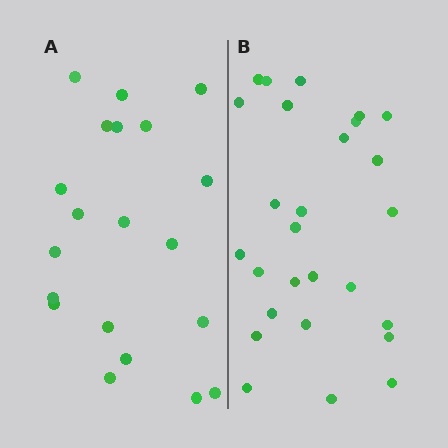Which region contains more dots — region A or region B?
Region B (the right region) has more dots.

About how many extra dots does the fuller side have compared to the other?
Region B has roughly 8 or so more dots than region A.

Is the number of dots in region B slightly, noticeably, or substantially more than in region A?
Region B has noticeably more, but not dramatically so. The ratio is roughly 1.4 to 1.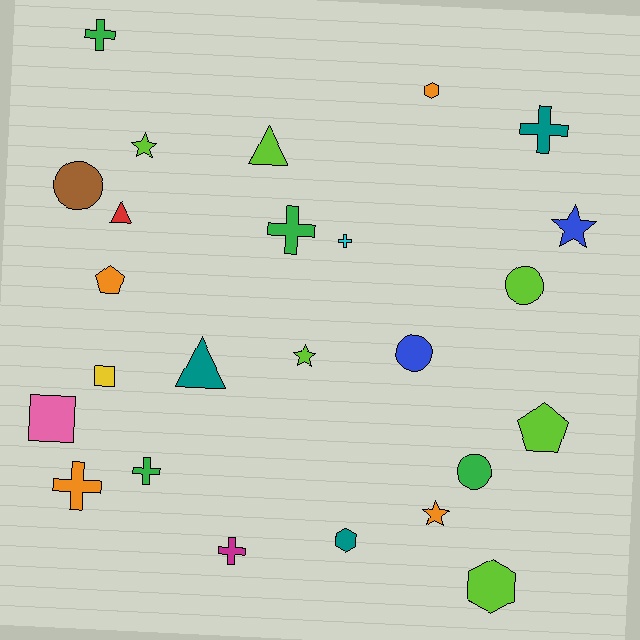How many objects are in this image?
There are 25 objects.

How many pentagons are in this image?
There are 2 pentagons.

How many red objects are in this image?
There is 1 red object.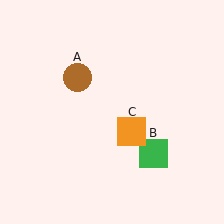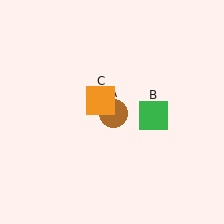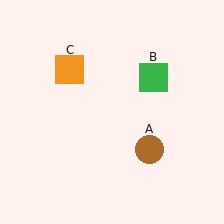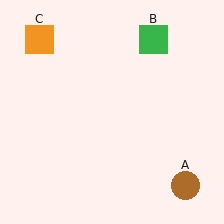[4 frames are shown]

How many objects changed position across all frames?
3 objects changed position: brown circle (object A), green square (object B), orange square (object C).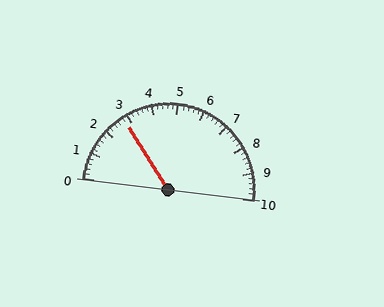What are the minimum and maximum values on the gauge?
The gauge ranges from 0 to 10.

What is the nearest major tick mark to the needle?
The nearest major tick mark is 3.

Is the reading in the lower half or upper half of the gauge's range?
The reading is in the lower half of the range (0 to 10).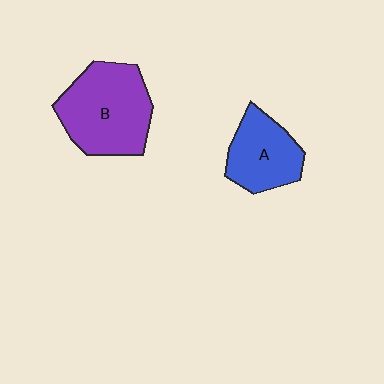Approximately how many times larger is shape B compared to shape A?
Approximately 1.5 times.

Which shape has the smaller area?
Shape A (blue).